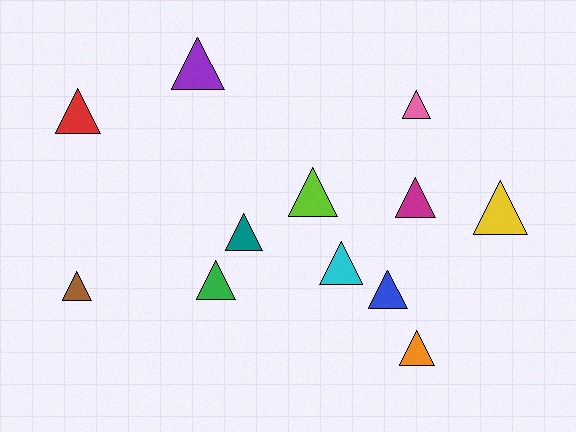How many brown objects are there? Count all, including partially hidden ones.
There is 1 brown object.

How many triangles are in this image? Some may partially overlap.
There are 12 triangles.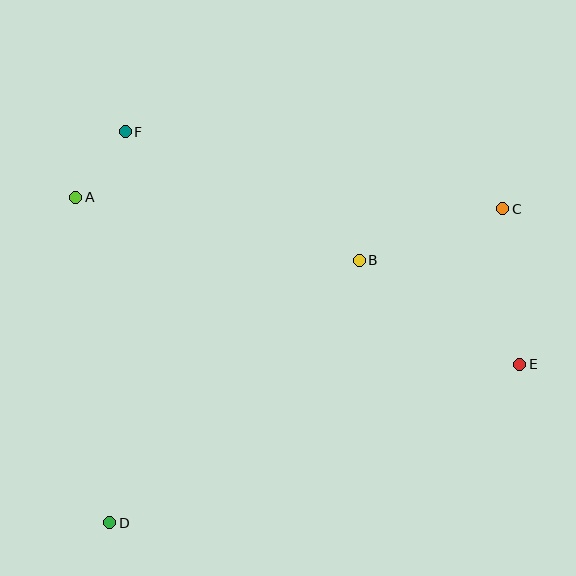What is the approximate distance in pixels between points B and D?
The distance between B and D is approximately 362 pixels.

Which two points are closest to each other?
Points A and F are closest to each other.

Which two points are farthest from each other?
Points C and D are farthest from each other.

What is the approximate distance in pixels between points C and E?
The distance between C and E is approximately 156 pixels.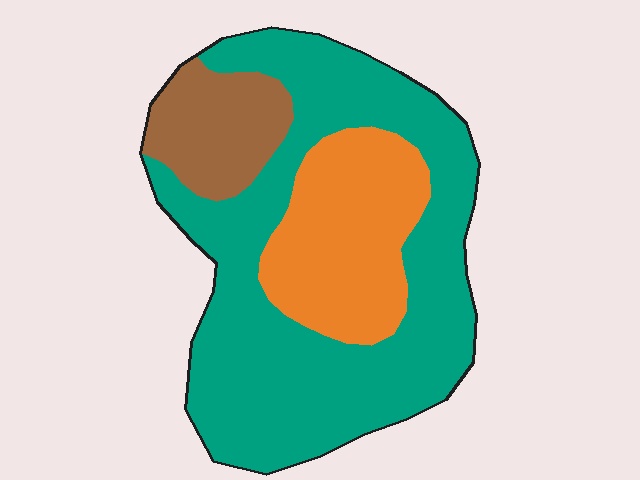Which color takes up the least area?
Brown, at roughly 15%.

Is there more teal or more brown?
Teal.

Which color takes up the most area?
Teal, at roughly 65%.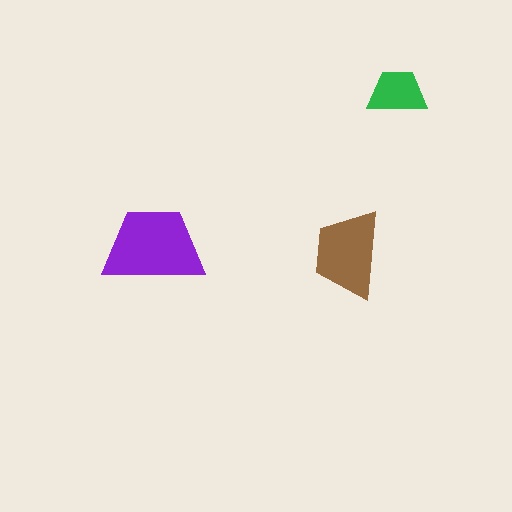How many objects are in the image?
There are 3 objects in the image.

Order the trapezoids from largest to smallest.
the purple one, the brown one, the green one.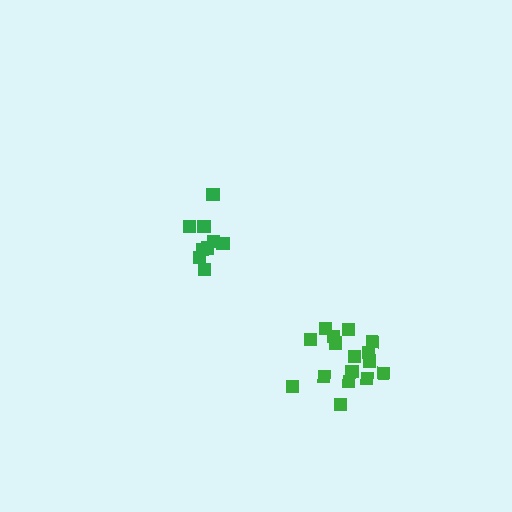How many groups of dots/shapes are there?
There are 2 groups.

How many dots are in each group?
Group 1: 16 dots, Group 2: 10 dots (26 total).